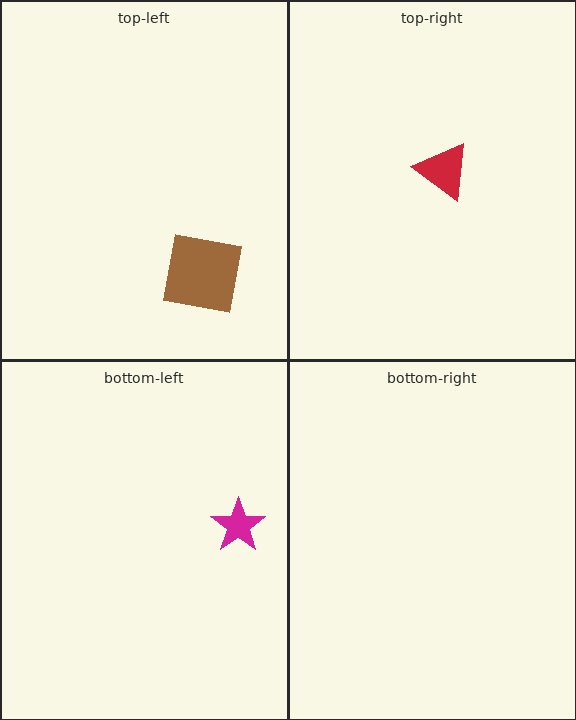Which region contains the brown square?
The top-left region.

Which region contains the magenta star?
The bottom-left region.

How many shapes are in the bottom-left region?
1.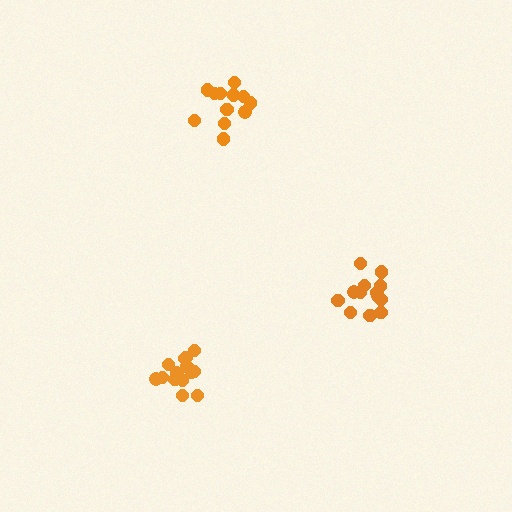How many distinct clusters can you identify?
There are 3 distinct clusters.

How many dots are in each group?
Group 1: 13 dots, Group 2: 12 dots, Group 3: 14 dots (39 total).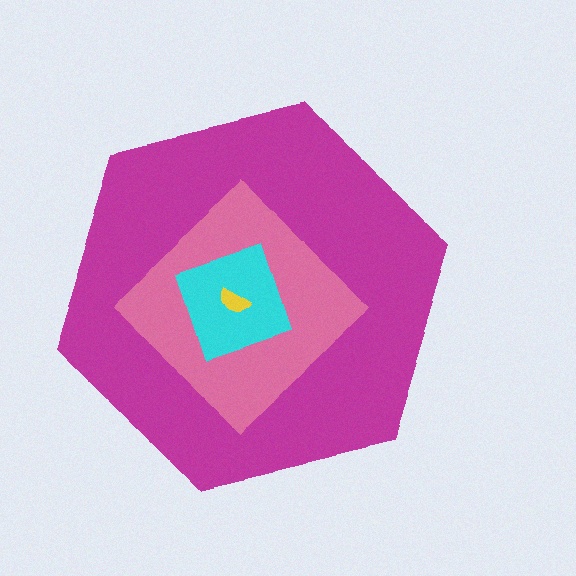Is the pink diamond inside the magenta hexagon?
Yes.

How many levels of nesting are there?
4.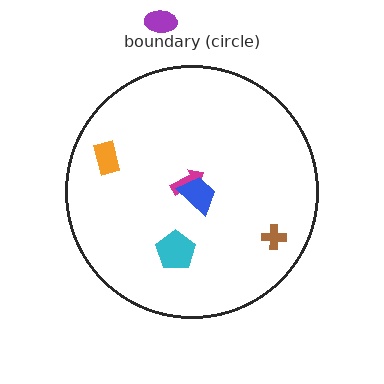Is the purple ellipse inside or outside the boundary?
Outside.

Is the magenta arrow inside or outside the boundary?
Inside.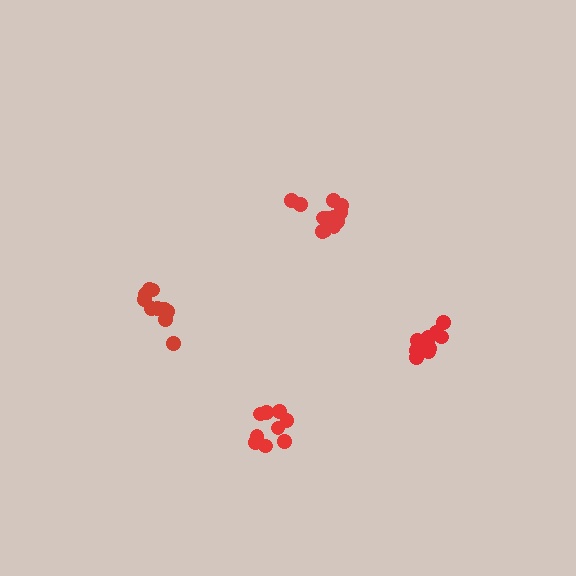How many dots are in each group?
Group 1: 9 dots, Group 2: 12 dots, Group 3: 10 dots, Group 4: 10 dots (41 total).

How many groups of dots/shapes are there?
There are 4 groups.